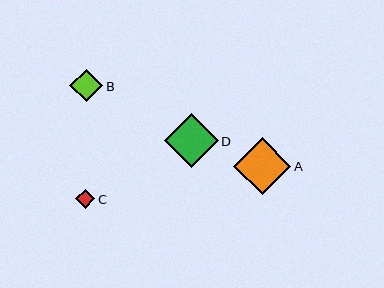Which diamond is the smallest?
Diamond C is the smallest with a size of approximately 19 pixels.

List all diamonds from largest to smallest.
From largest to smallest: A, D, B, C.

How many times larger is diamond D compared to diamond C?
Diamond D is approximately 2.9 times the size of diamond C.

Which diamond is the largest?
Diamond A is the largest with a size of approximately 57 pixels.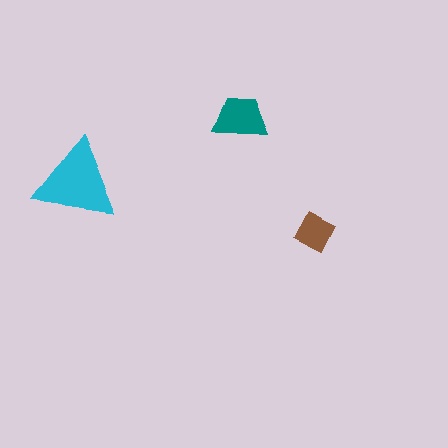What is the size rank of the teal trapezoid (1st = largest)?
2nd.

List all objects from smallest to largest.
The brown square, the teal trapezoid, the cyan triangle.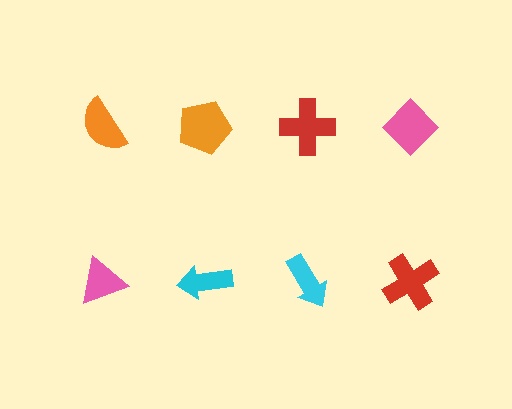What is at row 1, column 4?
A pink diamond.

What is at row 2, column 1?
A pink triangle.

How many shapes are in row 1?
4 shapes.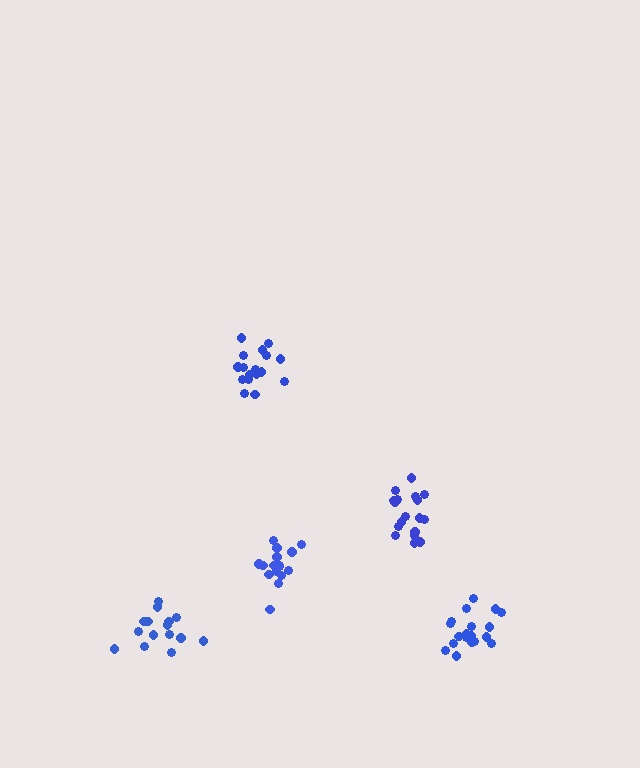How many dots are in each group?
Group 1: 18 dots, Group 2: 19 dots, Group 3: 18 dots, Group 4: 17 dots, Group 5: 15 dots (87 total).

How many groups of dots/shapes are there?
There are 5 groups.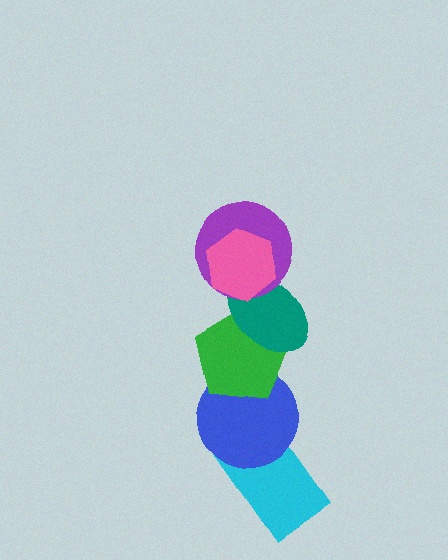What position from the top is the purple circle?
The purple circle is 2nd from the top.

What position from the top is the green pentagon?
The green pentagon is 4th from the top.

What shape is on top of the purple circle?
The pink hexagon is on top of the purple circle.